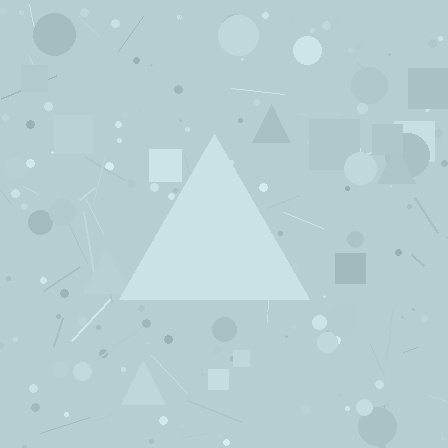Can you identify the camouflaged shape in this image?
The camouflaged shape is a triangle.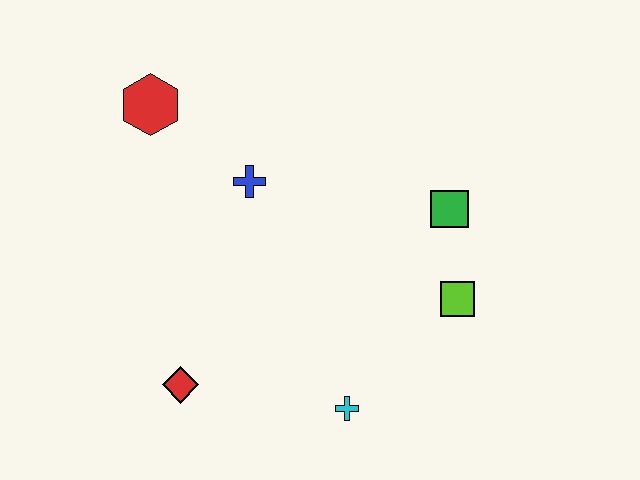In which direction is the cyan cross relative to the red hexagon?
The cyan cross is below the red hexagon.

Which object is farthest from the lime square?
The red hexagon is farthest from the lime square.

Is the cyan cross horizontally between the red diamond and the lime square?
Yes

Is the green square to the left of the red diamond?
No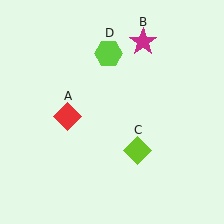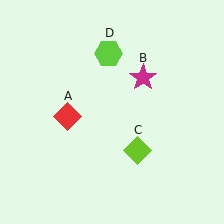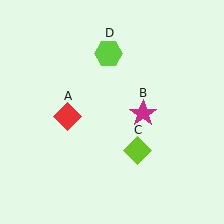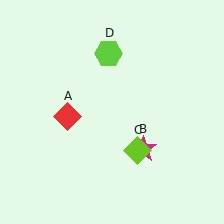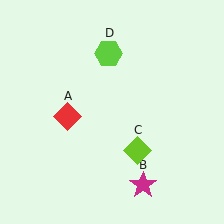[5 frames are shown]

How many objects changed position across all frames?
1 object changed position: magenta star (object B).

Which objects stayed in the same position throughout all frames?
Red diamond (object A) and lime diamond (object C) and lime hexagon (object D) remained stationary.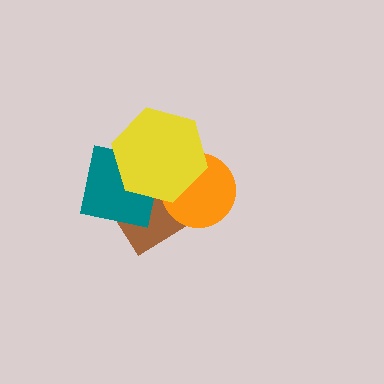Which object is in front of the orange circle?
The yellow hexagon is in front of the orange circle.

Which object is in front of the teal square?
The yellow hexagon is in front of the teal square.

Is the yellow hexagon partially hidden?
No, no other shape covers it.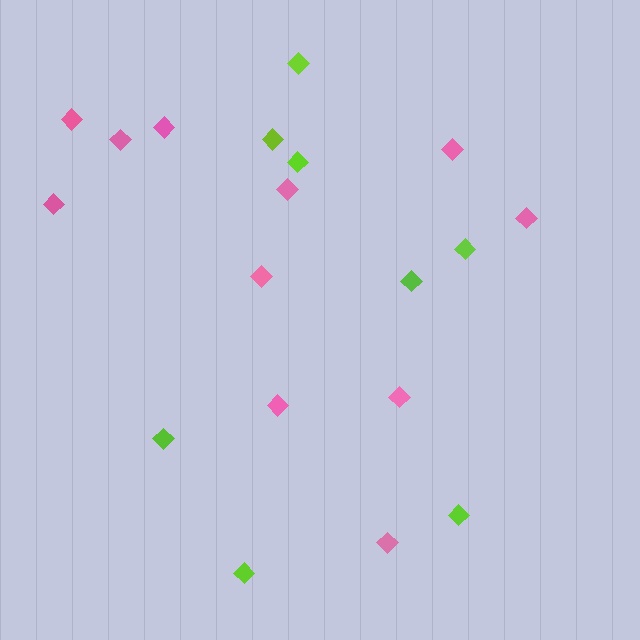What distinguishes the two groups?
There are 2 groups: one group of lime diamonds (8) and one group of pink diamonds (11).